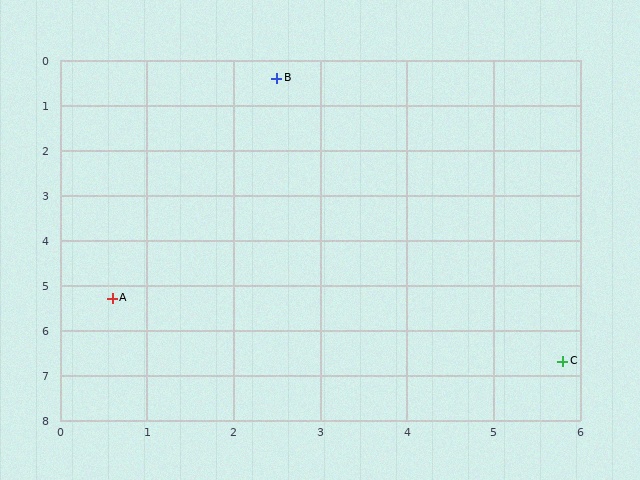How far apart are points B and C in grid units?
Points B and C are about 7.1 grid units apart.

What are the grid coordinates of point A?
Point A is at approximately (0.6, 5.3).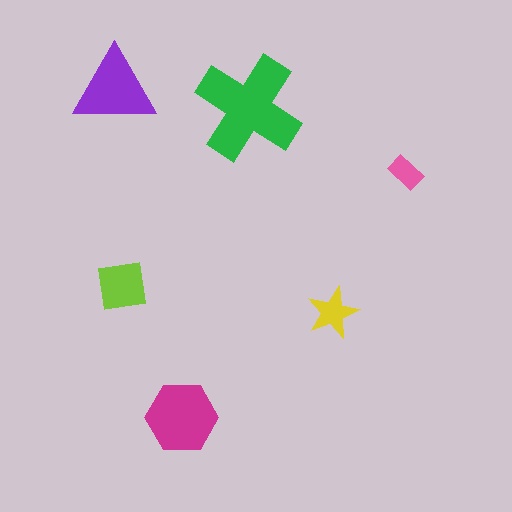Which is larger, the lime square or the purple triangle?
The purple triangle.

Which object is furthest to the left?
The purple triangle is leftmost.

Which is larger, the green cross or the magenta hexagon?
The green cross.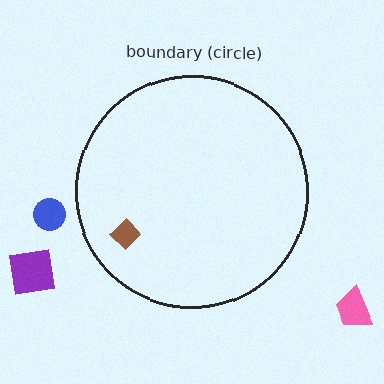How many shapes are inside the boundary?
1 inside, 3 outside.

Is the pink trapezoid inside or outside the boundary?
Outside.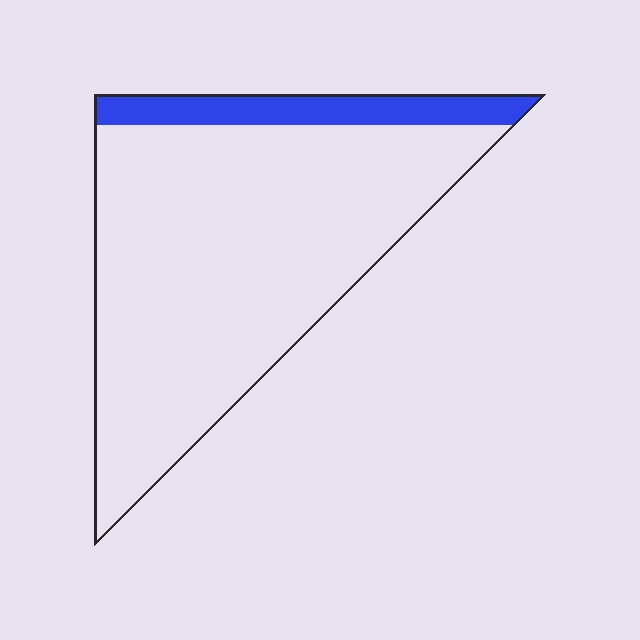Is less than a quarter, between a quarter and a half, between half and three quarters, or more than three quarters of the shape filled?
Less than a quarter.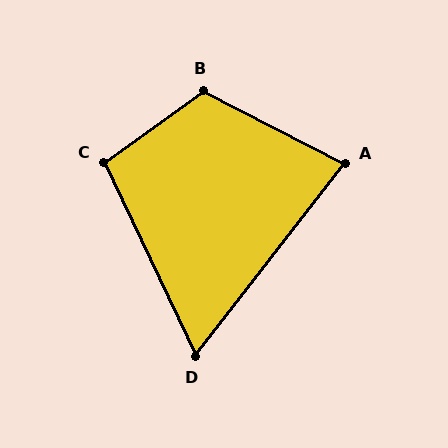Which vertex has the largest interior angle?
B, at approximately 117 degrees.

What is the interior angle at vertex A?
Approximately 80 degrees (acute).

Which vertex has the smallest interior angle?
D, at approximately 63 degrees.